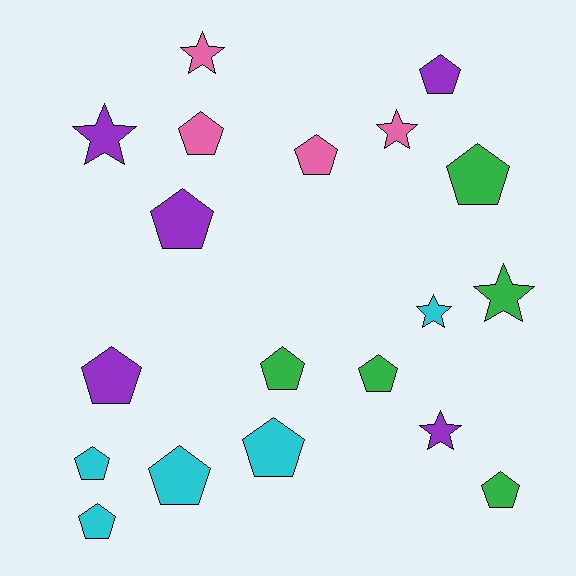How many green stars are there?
There is 1 green star.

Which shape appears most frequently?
Pentagon, with 13 objects.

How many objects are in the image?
There are 19 objects.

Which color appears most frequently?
Purple, with 5 objects.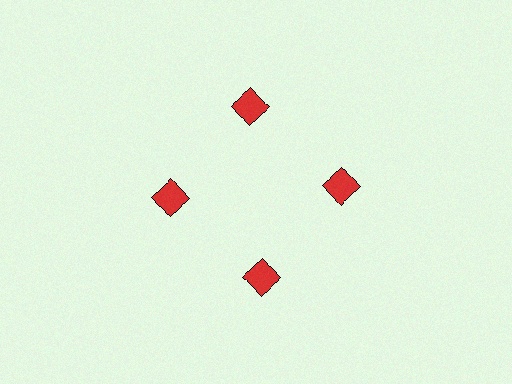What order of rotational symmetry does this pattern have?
This pattern has 4-fold rotational symmetry.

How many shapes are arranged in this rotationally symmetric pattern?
There are 4 shapes, arranged in 4 groups of 1.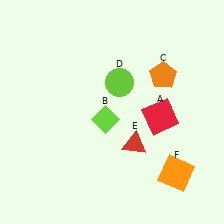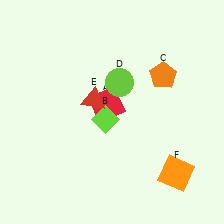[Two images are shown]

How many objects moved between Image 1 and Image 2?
2 objects moved between the two images.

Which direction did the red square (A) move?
The red square (A) moved left.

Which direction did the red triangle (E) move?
The red triangle (E) moved up.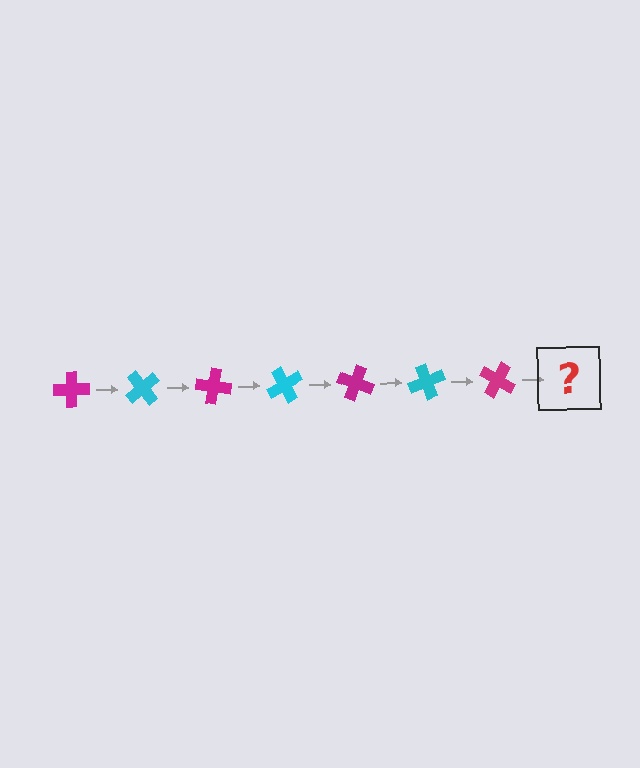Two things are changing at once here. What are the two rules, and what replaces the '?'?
The two rules are that it rotates 50 degrees each step and the color cycles through magenta and cyan. The '?' should be a cyan cross, rotated 350 degrees from the start.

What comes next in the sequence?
The next element should be a cyan cross, rotated 350 degrees from the start.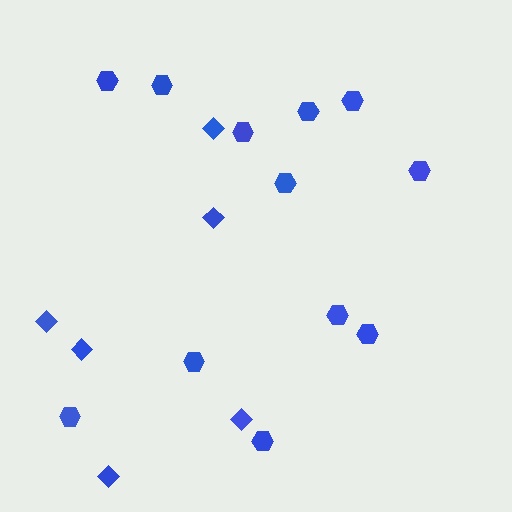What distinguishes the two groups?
There are 2 groups: one group of diamonds (6) and one group of hexagons (12).